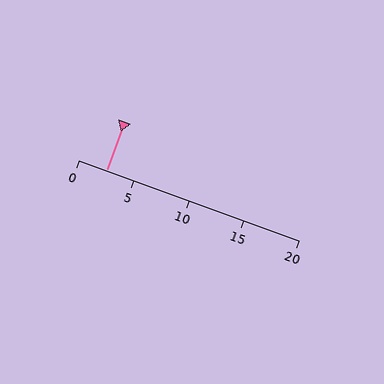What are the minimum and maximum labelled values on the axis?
The axis runs from 0 to 20.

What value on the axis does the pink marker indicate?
The marker indicates approximately 2.5.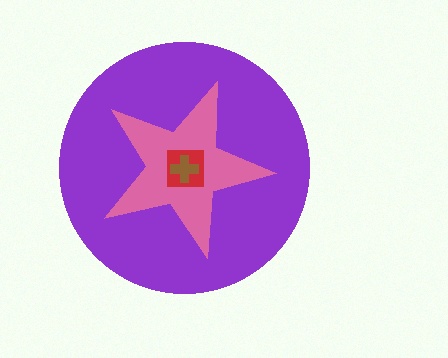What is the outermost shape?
The purple circle.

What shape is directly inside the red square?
The brown cross.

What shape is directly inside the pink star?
The red square.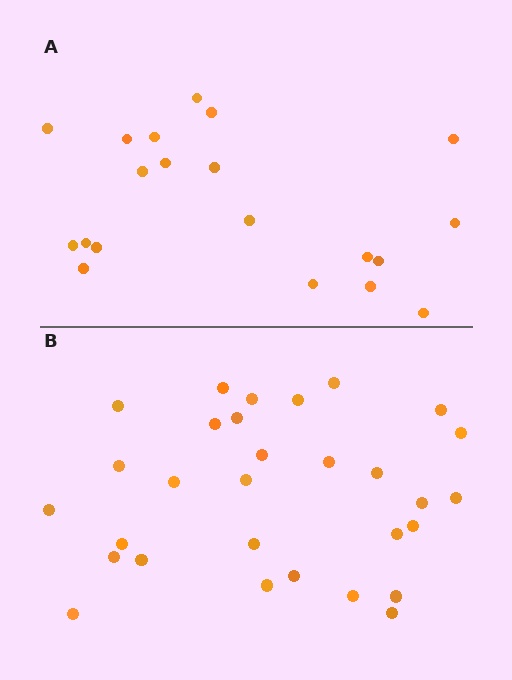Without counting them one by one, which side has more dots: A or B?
Region B (the bottom region) has more dots.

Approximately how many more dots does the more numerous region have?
Region B has roughly 10 or so more dots than region A.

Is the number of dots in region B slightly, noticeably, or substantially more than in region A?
Region B has substantially more. The ratio is roughly 1.5 to 1.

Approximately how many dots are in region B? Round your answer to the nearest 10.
About 30 dots.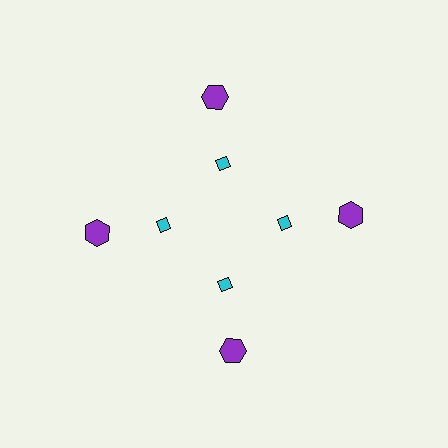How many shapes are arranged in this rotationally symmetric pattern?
There are 8 shapes, arranged in 4 groups of 2.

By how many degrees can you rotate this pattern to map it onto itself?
The pattern maps onto itself every 90 degrees of rotation.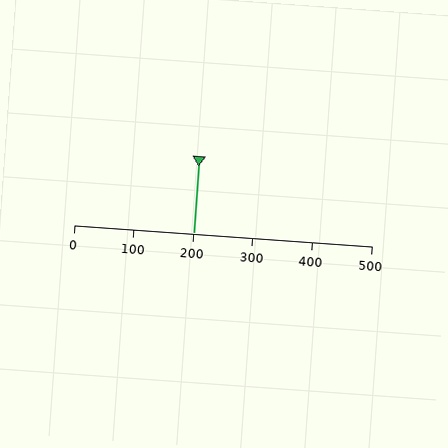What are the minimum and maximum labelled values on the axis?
The axis runs from 0 to 500.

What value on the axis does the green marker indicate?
The marker indicates approximately 200.